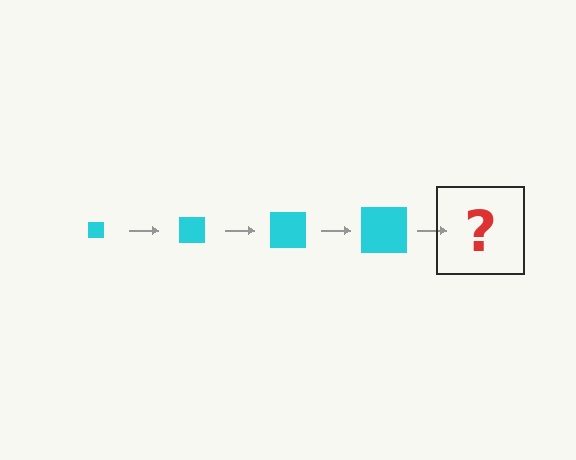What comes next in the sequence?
The next element should be a cyan square, larger than the previous one.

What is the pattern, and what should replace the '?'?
The pattern is that the square gets progressively larger each step. The '?' should be a cyan square, larger than the previous one.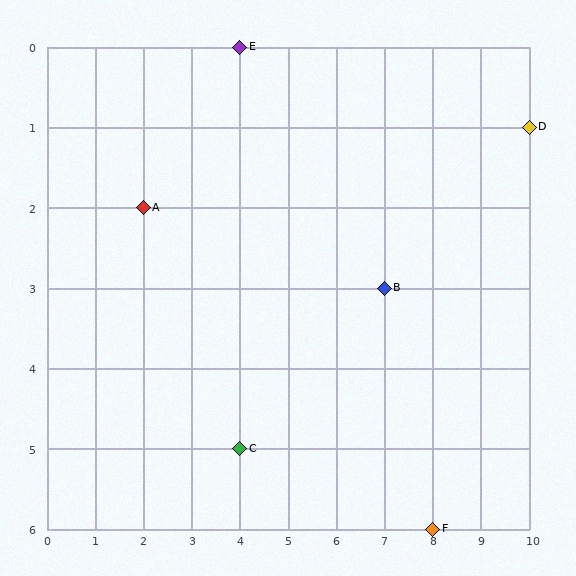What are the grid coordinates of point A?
Point A is at grid coordinates (2, 2).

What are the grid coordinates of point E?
Point E is at grid coordinates (4, 0).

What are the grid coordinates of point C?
Point C is at grid coordinates (4, 5).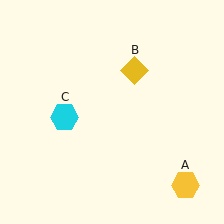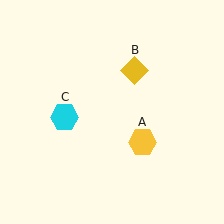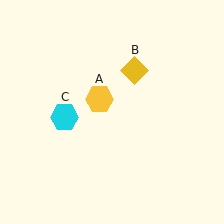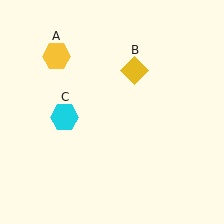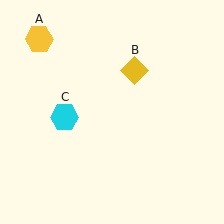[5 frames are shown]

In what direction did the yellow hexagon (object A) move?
The yellow hexagon (object A) moved up and to the left.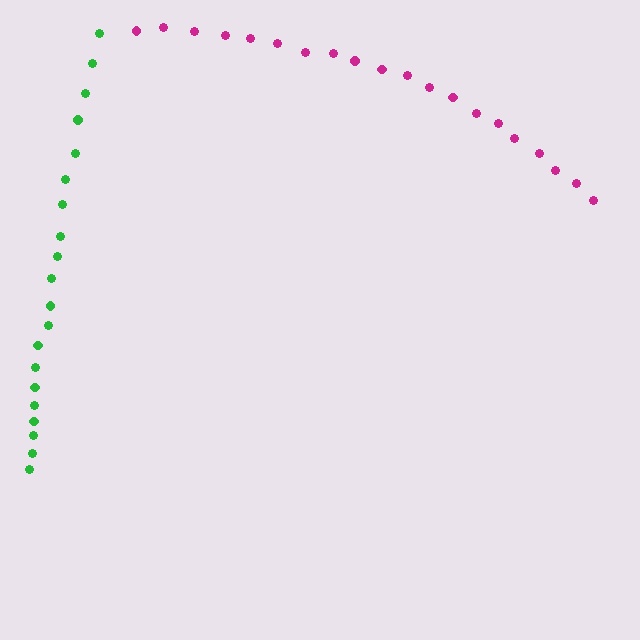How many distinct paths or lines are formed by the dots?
There are 2 distinct paths.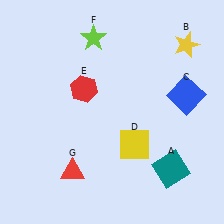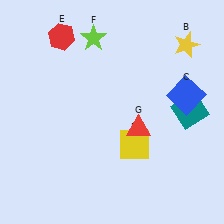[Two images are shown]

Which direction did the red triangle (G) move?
The red triangle (G) moved right.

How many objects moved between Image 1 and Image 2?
3 objects moved between the two images.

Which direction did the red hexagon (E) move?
The red hexagon (E) moved up.